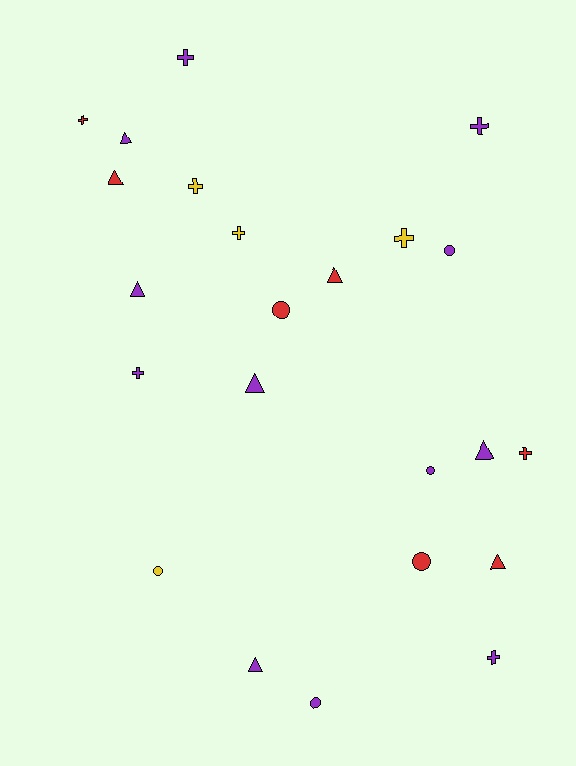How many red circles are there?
There are 2 red circles.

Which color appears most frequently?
Purple, with 12 objects.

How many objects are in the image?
There are 23 objects.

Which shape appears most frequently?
Cross, with 9 objects.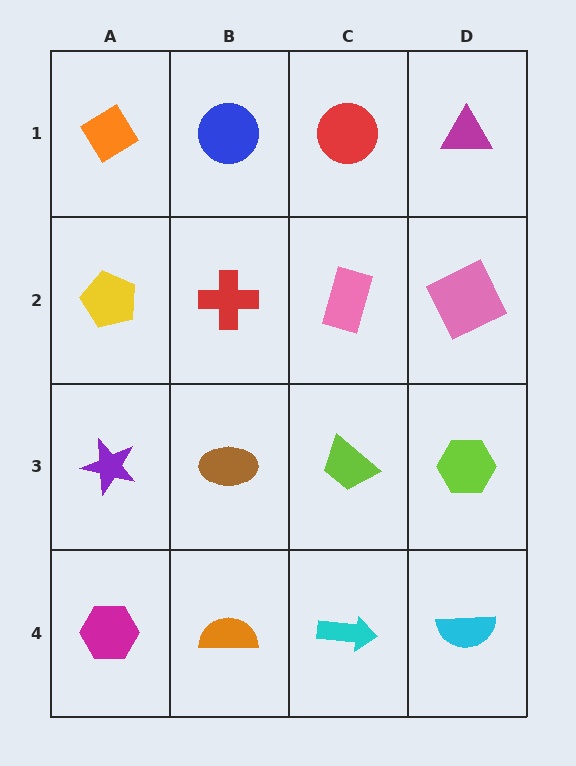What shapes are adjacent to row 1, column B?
A red cross (row 2, column B), an orange diamond (row 1, column A), a red circle (row 1, column C).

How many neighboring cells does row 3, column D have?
3.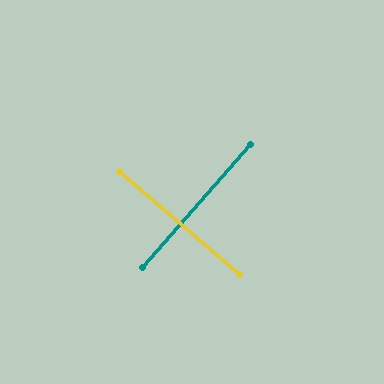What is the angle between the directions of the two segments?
Approximately 89 degrees.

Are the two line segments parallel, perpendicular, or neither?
Perpendicular — they meet at approximately 89°.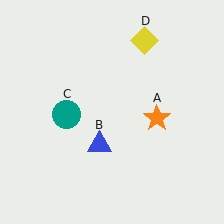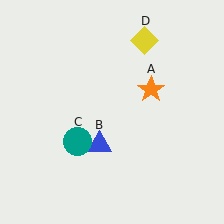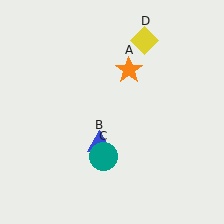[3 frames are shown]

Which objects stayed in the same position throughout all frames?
Blue triangle (object B) and yellow diamond (object D) remained stationary.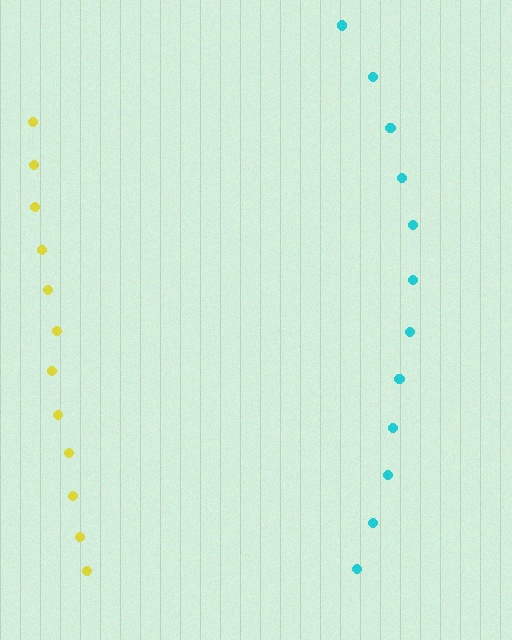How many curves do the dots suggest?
There are 2 distinct paths.